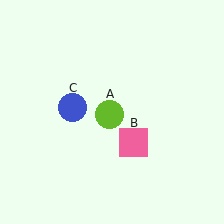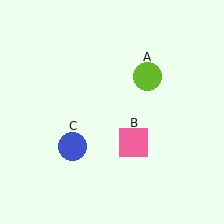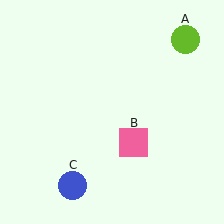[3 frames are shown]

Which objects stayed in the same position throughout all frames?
Pink square (object B) remained stationary.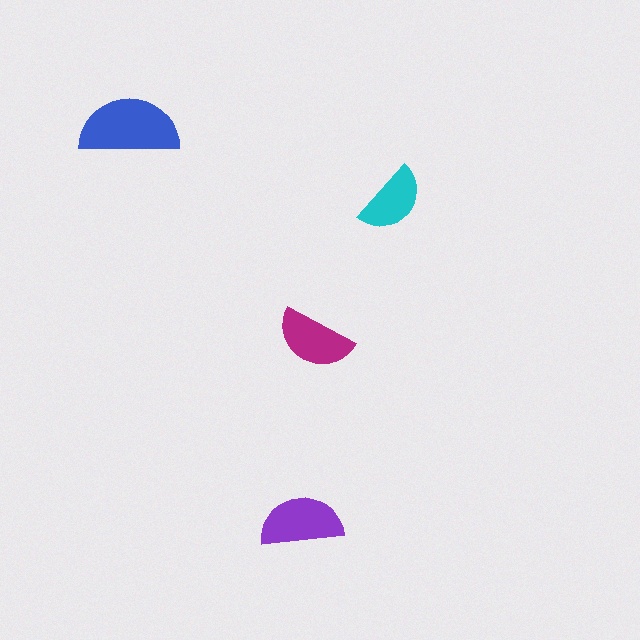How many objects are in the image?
There are 4 objects in the image.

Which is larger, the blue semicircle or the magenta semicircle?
The blue one.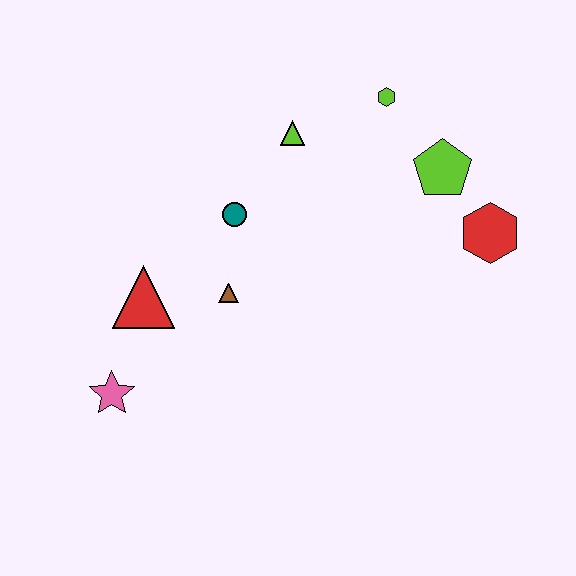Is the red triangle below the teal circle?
Yes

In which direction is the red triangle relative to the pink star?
The red triangle is above the pink star.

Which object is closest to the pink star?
The red triangle is closest to the pink star.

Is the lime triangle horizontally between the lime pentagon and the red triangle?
Yes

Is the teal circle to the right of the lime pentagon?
No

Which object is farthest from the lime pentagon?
The pink star is farthest from the lime pentagon.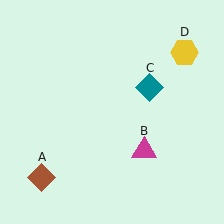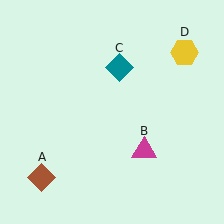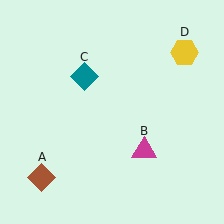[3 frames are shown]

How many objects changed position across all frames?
1 object changed position: teal diamond (object C).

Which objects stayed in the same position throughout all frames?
Brown diamond (object A) and magenta triangle (object B) and yellow hexagon (object D) remained stationary.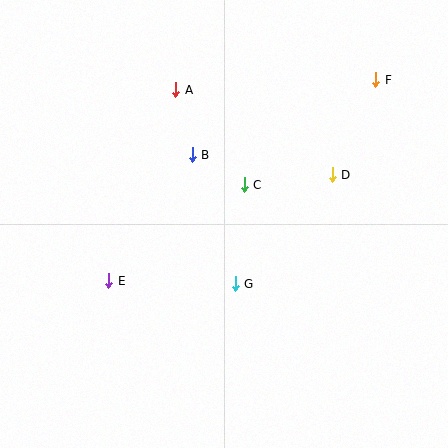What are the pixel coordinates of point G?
Point G is at (235, 284).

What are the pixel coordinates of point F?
Point F is at (376, 80).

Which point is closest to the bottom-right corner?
Point G is closest to the bottom-right corner.